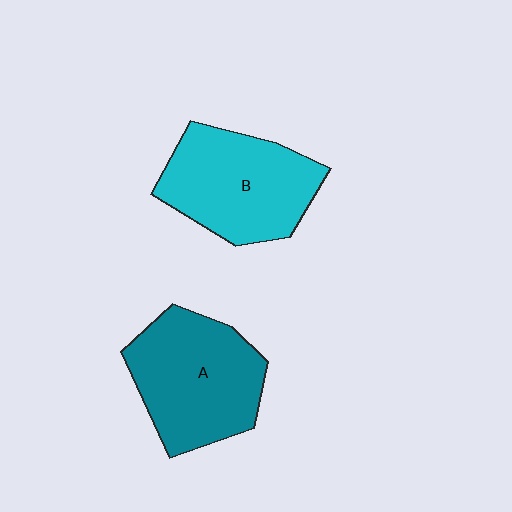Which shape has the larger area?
Shape A (teal).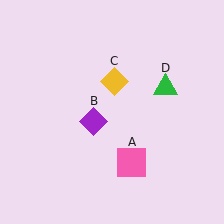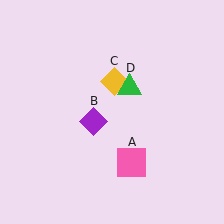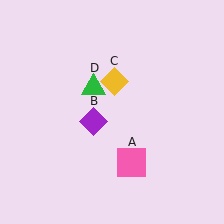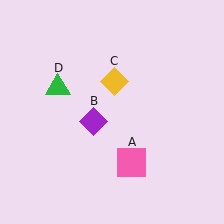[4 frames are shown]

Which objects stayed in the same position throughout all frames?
Pink square (object A) and purple diamond (object B) and yellow diamond (object C) remained stationary.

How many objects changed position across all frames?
1 object changed position: green triangle (object D).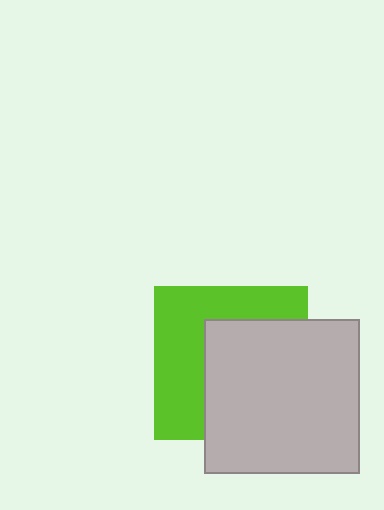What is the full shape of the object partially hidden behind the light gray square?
The partially hidden object is a lime square.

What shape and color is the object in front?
The object in front is a light gray square.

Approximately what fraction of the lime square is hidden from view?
Roughly 53% of the lime square is hidden behind the light gray square.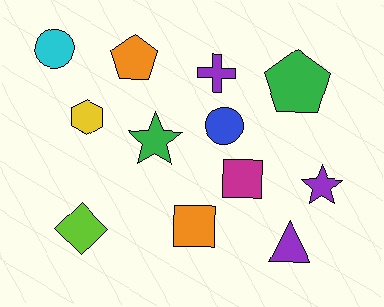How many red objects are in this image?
There are no red objects.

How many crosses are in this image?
There is 1 cross.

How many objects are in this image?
There are 12 objects.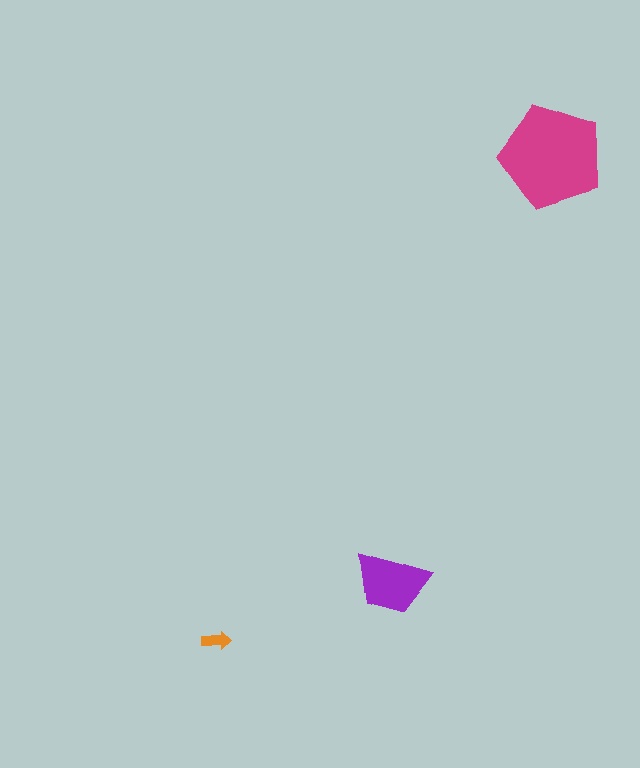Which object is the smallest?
The orange arrow.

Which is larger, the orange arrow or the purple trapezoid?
The purple trapezoid.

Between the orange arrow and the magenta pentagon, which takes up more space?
The magenta pentagon.